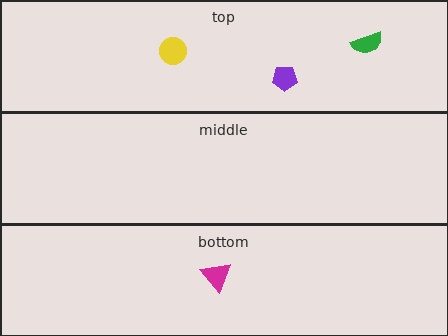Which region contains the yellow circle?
The top region.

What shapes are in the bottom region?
The magenta triangle.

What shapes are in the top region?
The green semicircle, the purple pentagon, the yellow circle.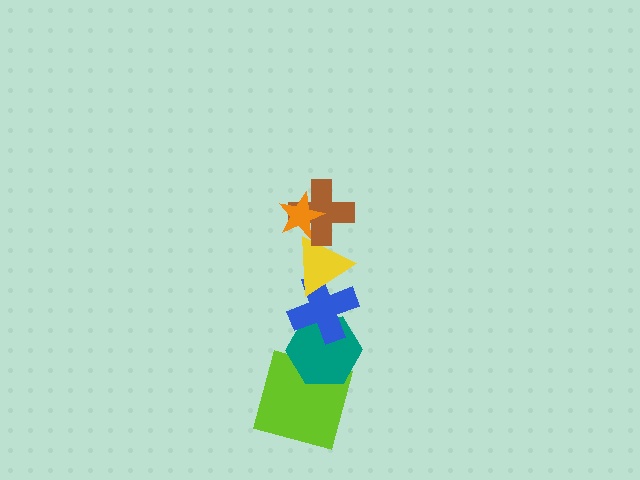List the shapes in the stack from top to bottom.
From top to bottom: the orange star, the brown cross, the yellow triangle, the blue cross, the teal hexagon, the lime square.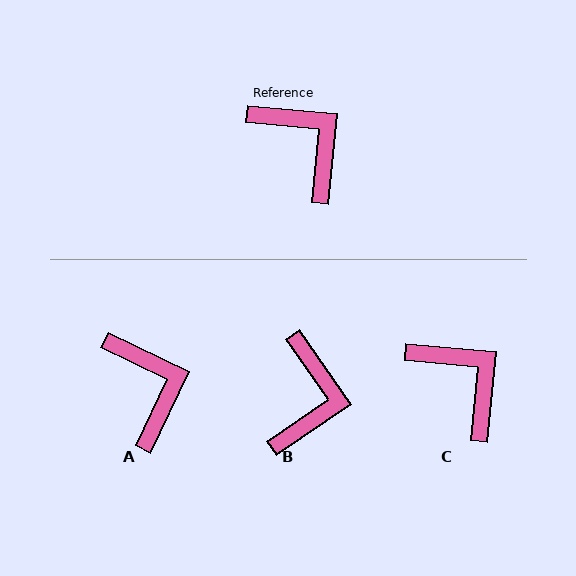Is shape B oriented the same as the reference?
No, it is off by about 50 degrees.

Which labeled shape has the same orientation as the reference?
C.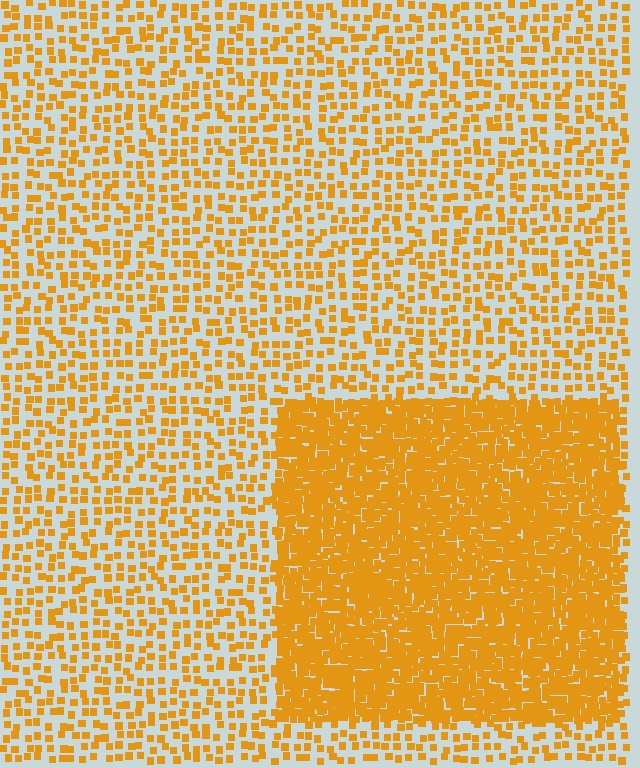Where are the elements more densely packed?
The elements are more densely packed inside the rectangle boundary.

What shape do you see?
I see a rectangle.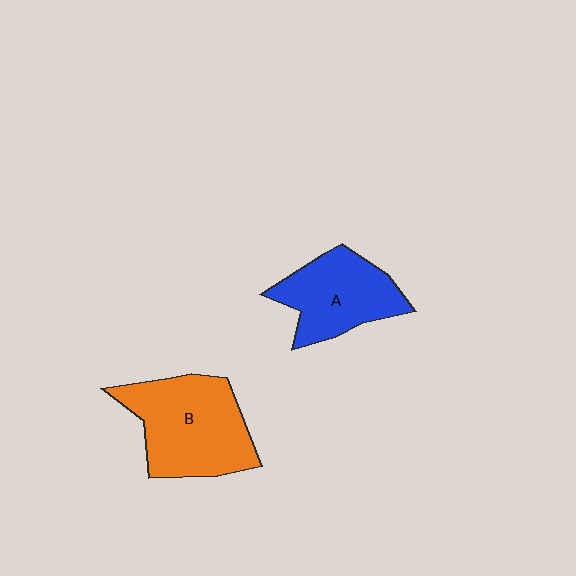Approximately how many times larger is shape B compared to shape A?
Approximately 1.3 times.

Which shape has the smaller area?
Shape A (blue).